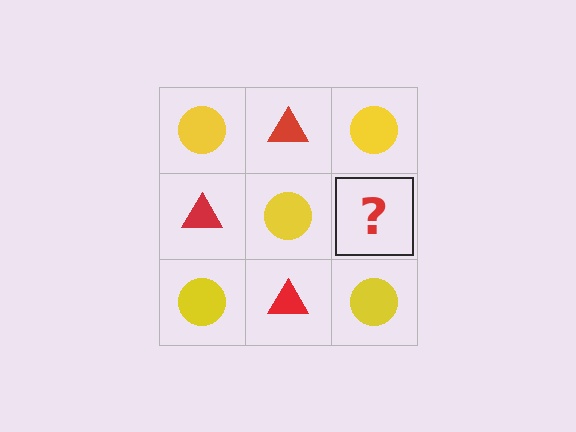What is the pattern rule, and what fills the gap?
The rule is that it alternates yellow circle and red triangle in a checkerboard pattern. The gap should be filled with a red triangle.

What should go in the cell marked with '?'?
The missing cell should contain a red triangle.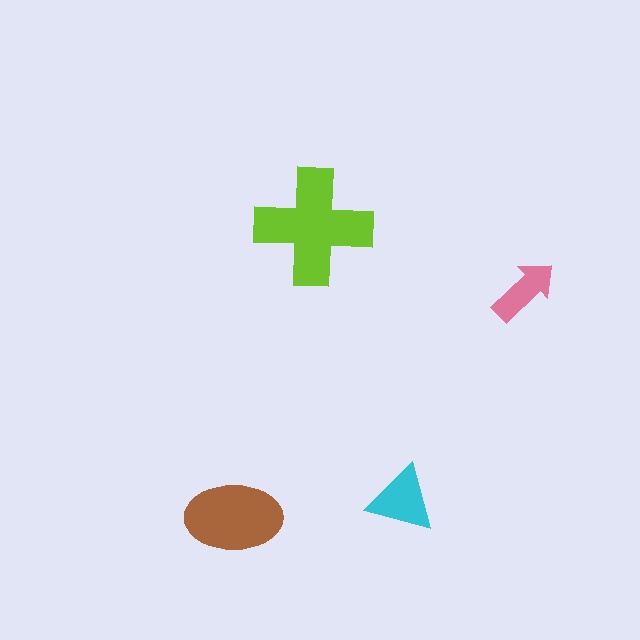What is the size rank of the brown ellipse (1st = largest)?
2nd.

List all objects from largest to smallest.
The lime cross, the brown ellipse, the cyan triangle, the pink arrow.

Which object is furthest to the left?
The brown ellipse is leftmost.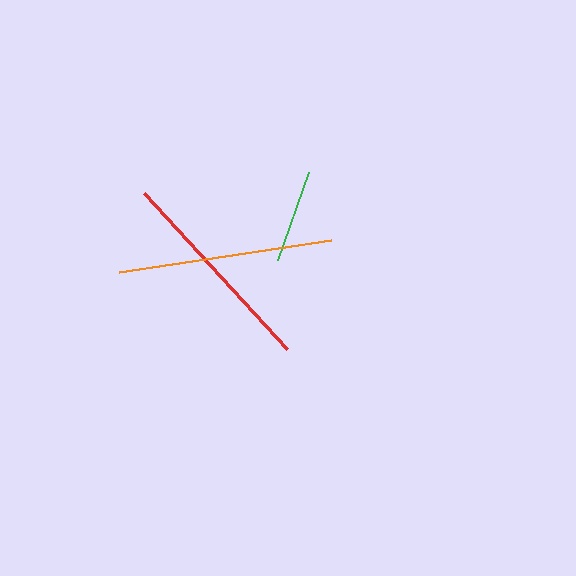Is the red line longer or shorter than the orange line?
The orange line is longer than the red line.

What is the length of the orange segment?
The orange segment is approximately 214 pixels long.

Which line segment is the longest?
The orange line is the longest at approximately 214 pixels.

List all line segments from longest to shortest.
From longest to shortest: orange, red, green.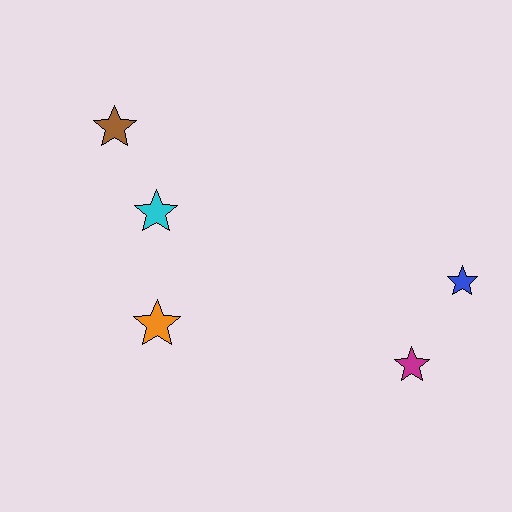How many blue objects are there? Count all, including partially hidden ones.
There is 1 blue object.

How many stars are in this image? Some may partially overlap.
There are 5 stars.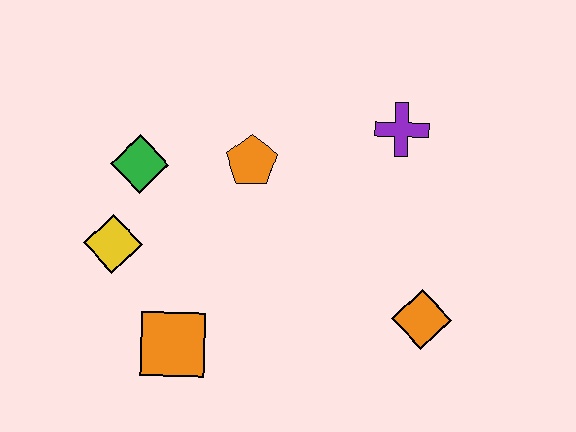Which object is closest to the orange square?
The yellow diamond is closest to the orange square.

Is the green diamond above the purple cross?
No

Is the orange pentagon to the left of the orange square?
No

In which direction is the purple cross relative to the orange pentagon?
The purple cross is to the right of the orange pentagon.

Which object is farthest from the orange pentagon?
The orange diamond is farthest from the orange pentagon.